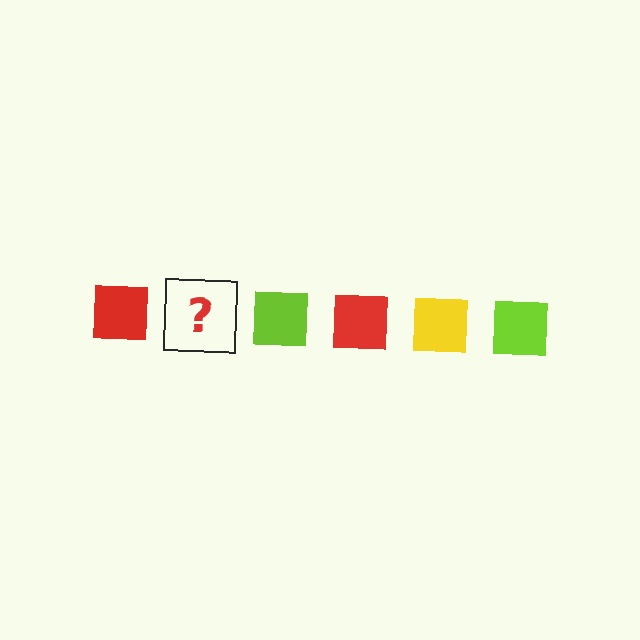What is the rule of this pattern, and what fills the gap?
The rule is that the pattern cycles through red, yellow, lime squares. The gap should be filled with a yellow square.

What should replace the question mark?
The question mark should be replaced with a yellow square.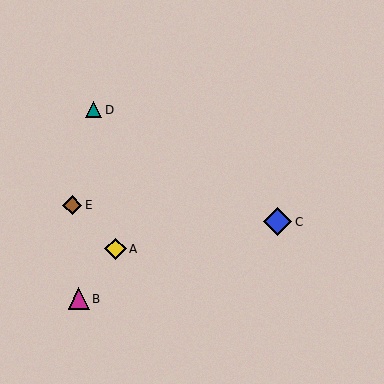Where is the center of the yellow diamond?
The center of the yellow diamond is at (115, 249).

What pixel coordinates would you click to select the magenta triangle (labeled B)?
Click at (79, 299) to select the magenta triangle B.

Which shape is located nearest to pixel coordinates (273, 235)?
The blue diamond (labeled C) at (277, 222) is nearest to that location.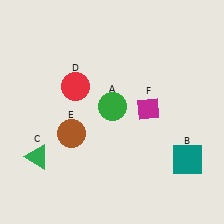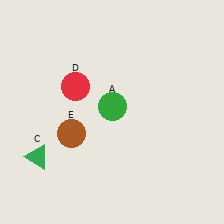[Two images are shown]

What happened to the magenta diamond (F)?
The magenta diamond (F) was removed in Image 2. It was in the top-right area of Image 1.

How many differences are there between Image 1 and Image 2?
There are 2 differences between the two images.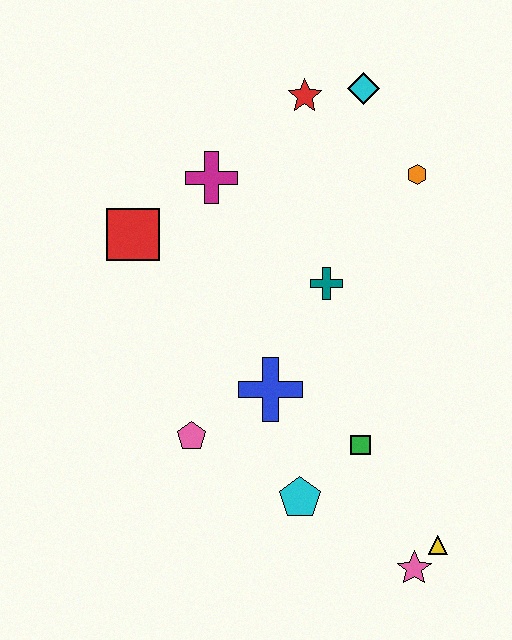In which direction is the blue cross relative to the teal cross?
The blue cross is below the teal cross.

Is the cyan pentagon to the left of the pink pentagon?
No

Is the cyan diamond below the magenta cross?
No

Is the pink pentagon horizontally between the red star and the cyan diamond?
No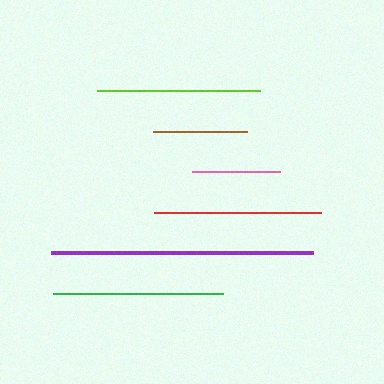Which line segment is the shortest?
The pink line is the shortest at approximately 89 pixels.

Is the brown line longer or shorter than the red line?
The red line is longer than the brown line.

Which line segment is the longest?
The purple line is the longest at approximately 263 pixels.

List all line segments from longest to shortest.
From longest to shortest: purple, green, red, lime, brown, pink.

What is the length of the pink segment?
The pink segment is approximately 89 pixels long.